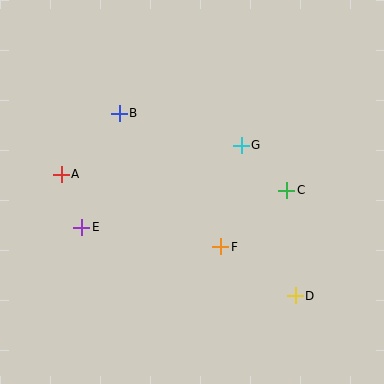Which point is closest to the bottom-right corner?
Point D is closest to the bottom-right corner.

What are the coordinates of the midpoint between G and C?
The midpoint between G and C is at (264, 168).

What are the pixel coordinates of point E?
Point E is at (82, 227).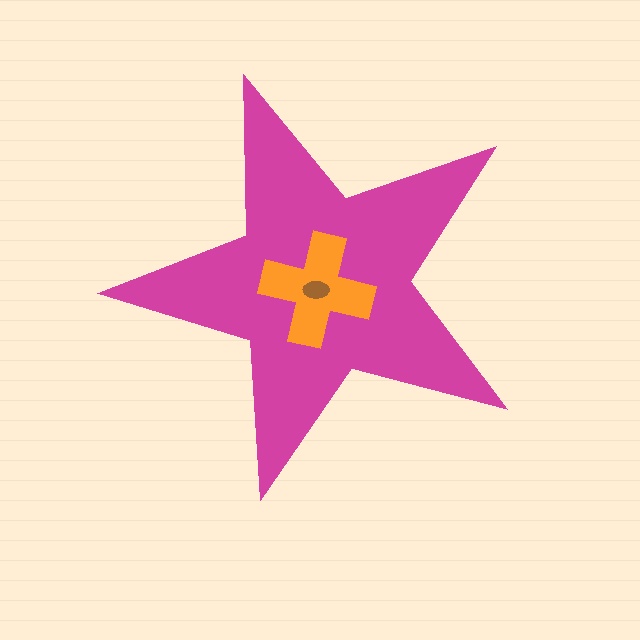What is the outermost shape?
The magenta star.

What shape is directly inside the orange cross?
The brown ellipse.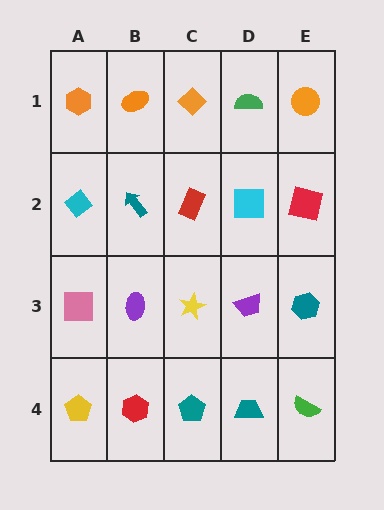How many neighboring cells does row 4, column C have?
3.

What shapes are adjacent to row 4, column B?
A purple ellipse (row 3, column B), a yellow pentagon (row 4, column A), a teal pentagon (row 4, column C).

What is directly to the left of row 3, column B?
A pink square.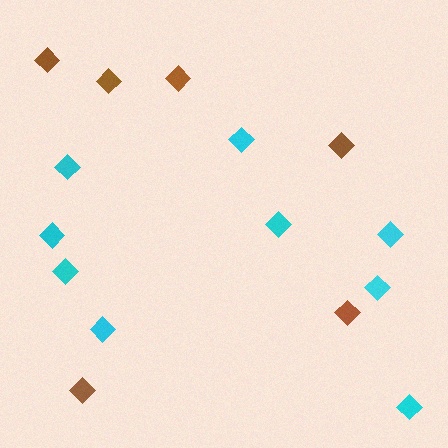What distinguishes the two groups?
There are 2 groups: one group of cyan diamonds (9) and one group of brown diamonds (6).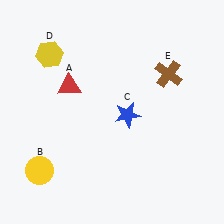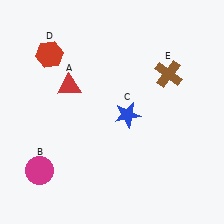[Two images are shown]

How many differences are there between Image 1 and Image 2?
There are 2 differences between the two images.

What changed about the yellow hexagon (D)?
In Image 1, D is yellow. In Image 2, it changed to red.